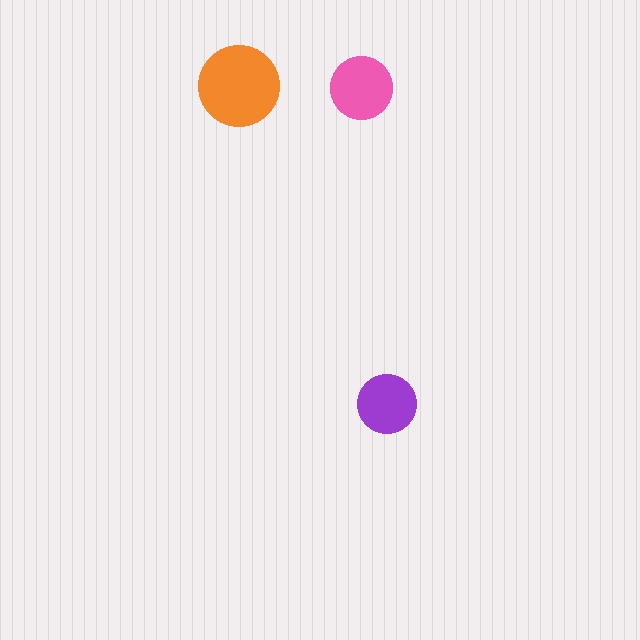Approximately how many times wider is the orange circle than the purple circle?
About 1.5 times wider.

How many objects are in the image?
There are 3 objects in the image.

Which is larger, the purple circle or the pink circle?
The pink one.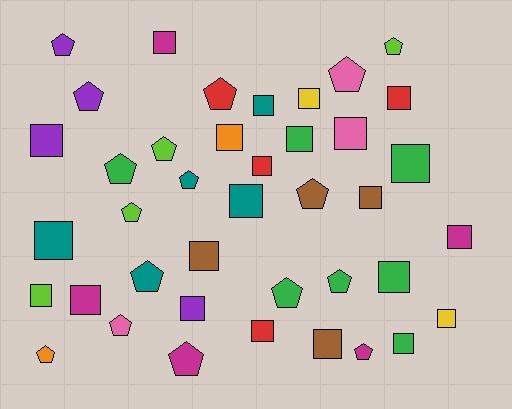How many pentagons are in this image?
There are 17 pentagons.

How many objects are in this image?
There are 40 objects.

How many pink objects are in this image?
There are 3 pink objects.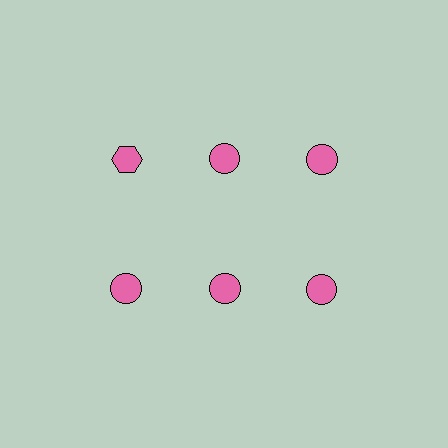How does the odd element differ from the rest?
It has a different shape: hexagon instead of circle.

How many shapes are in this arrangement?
There are 6 shapes arranged in a grid pattern.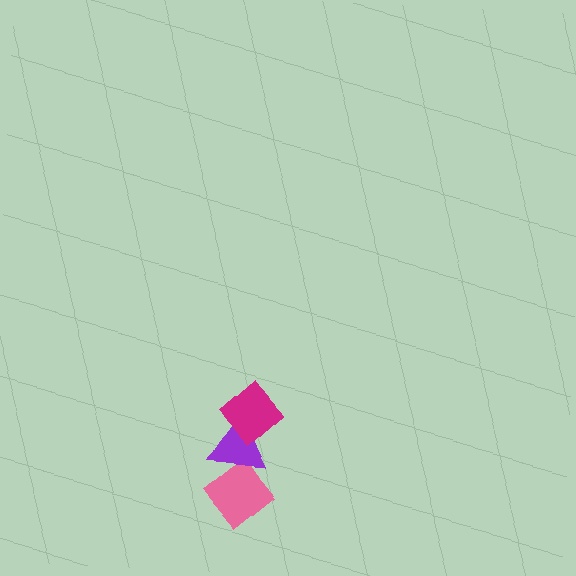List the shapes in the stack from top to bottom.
From top to bottom: the magenta diamond, the purple triangle, the pink diamond.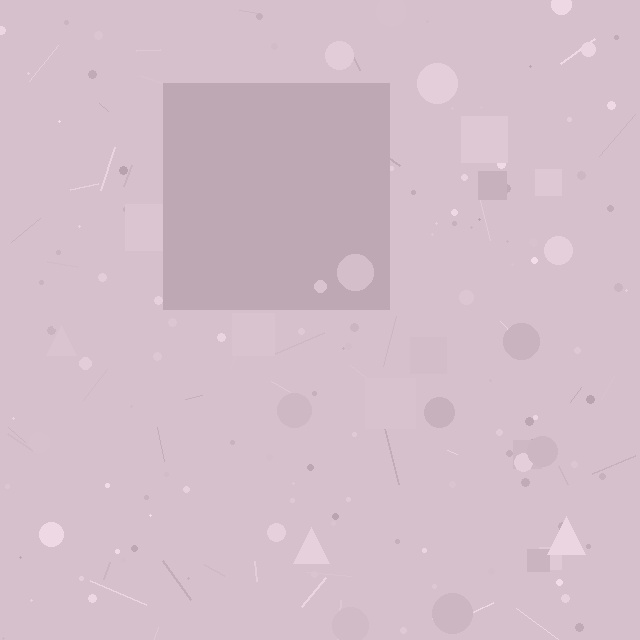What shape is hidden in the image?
A square is hidden in the image.